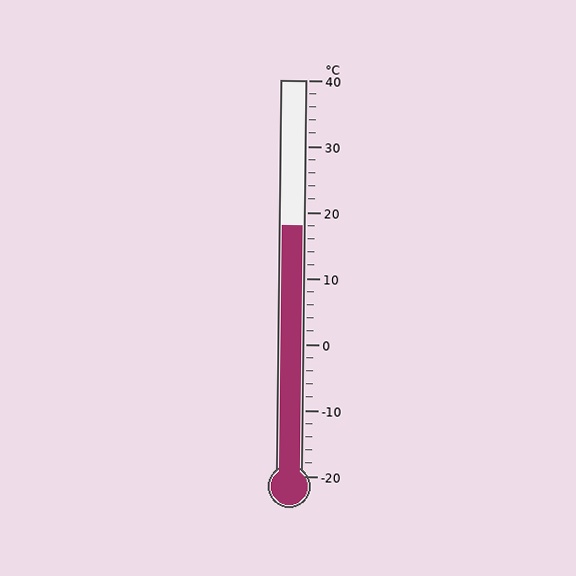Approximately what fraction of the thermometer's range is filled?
The thermometer is filled to approximately 65% of its range.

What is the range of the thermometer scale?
The thermometer scale ranges from -20°C to 40°C.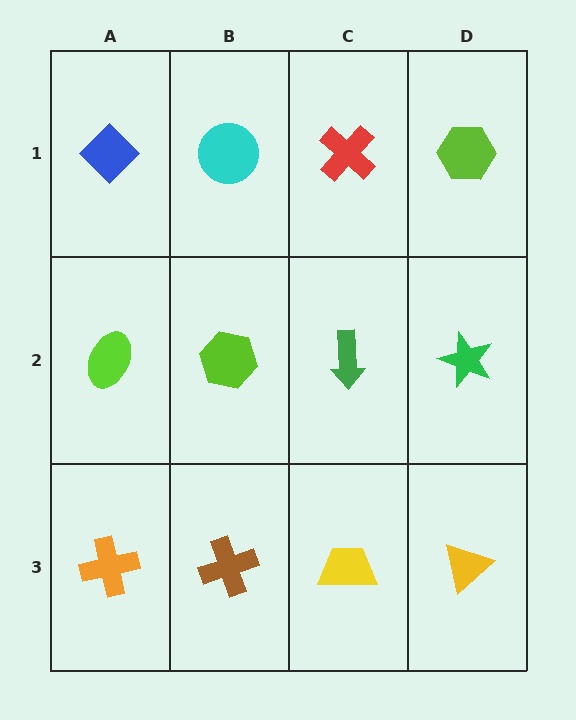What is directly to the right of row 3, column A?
A brown cross.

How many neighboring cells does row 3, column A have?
2.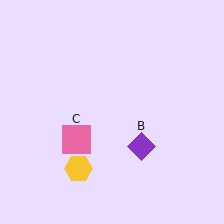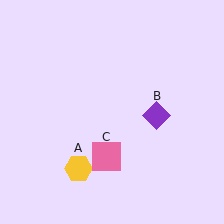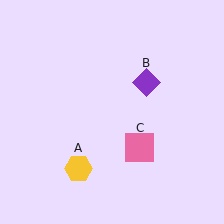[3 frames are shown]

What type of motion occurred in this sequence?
The purple diamond (object B), pink square (object C) rotated counterclockwise around the center of the scene.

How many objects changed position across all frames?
2 objects changed position: purple diamond (object B), pink square (object C).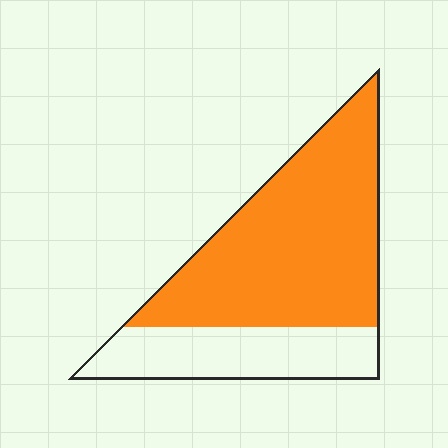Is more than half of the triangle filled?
Yes.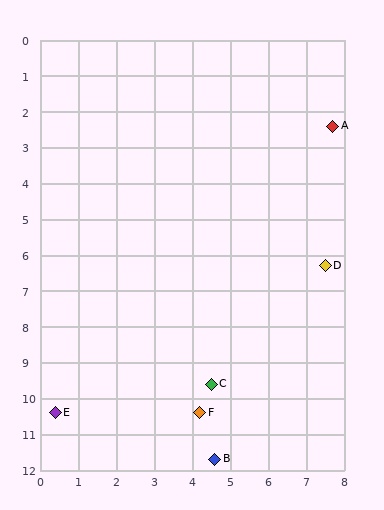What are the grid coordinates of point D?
Point D is at approximately (7.5, 6.3).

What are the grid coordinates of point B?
Point B is at approximately (4.6, 11.7).